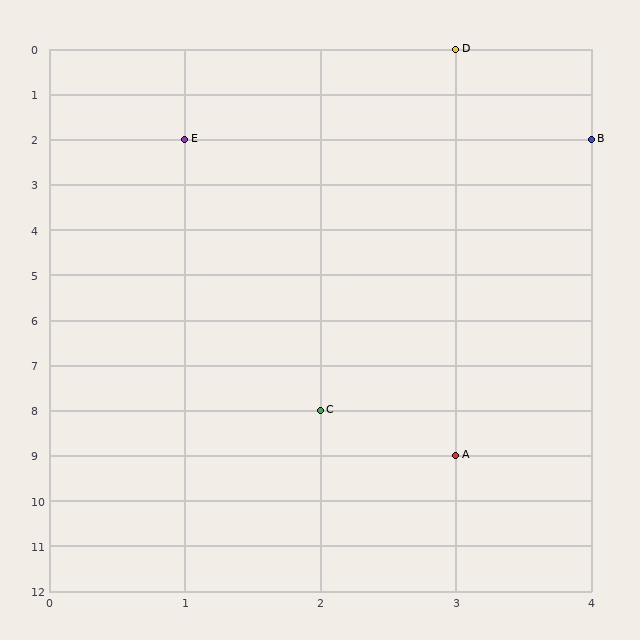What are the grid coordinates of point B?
Point B is at grid coordinates (4, 2).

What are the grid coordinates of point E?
Point E is at grid coordinates (1, 2).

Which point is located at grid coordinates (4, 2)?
Point B is at (4, 2).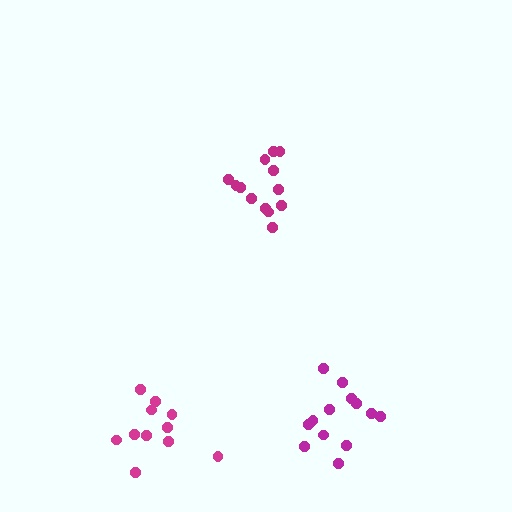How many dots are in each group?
Group 1: 13 dots, Group 2: 11 dots, Group 3: 13 dots (37 total).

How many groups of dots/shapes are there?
There are 3 groups.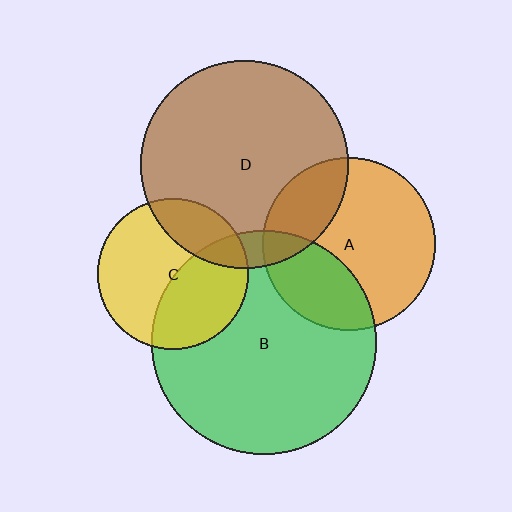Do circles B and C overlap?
Yes.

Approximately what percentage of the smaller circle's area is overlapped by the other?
Approximately 40%.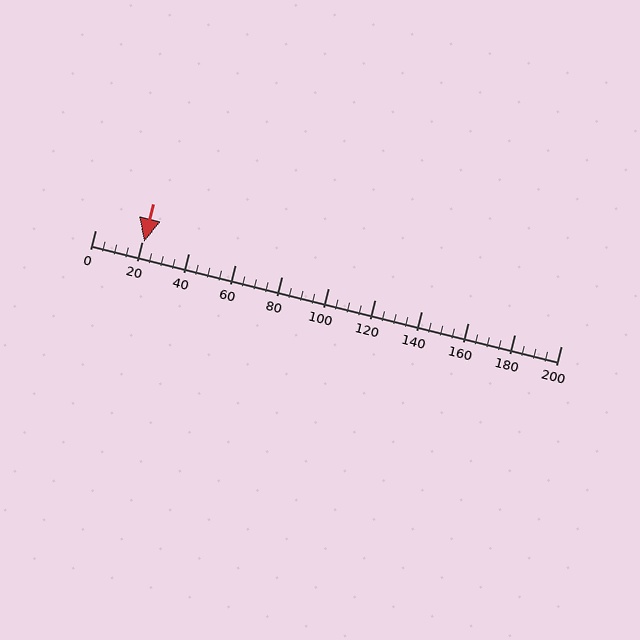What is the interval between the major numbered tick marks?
The major tick marks are spaced 20 units apart.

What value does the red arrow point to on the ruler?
The red arrow points to approximately 21.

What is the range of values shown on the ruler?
The ruler shows values from 0 to 200.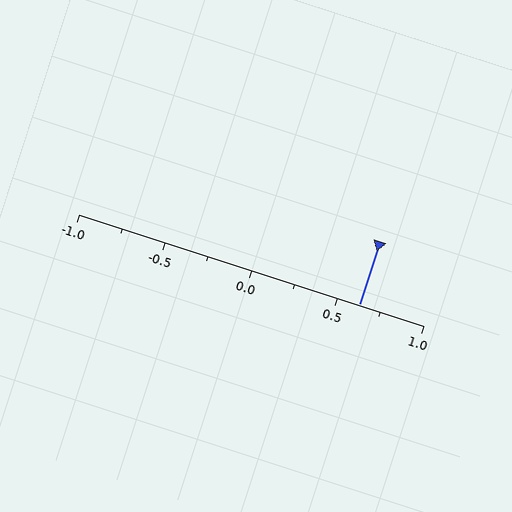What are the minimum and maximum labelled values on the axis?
The axis runs from -1.0 to 1.0.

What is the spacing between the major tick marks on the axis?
The major ticks are spaced 0.5 apart.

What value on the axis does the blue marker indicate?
The marker indicates approximately 0.62.